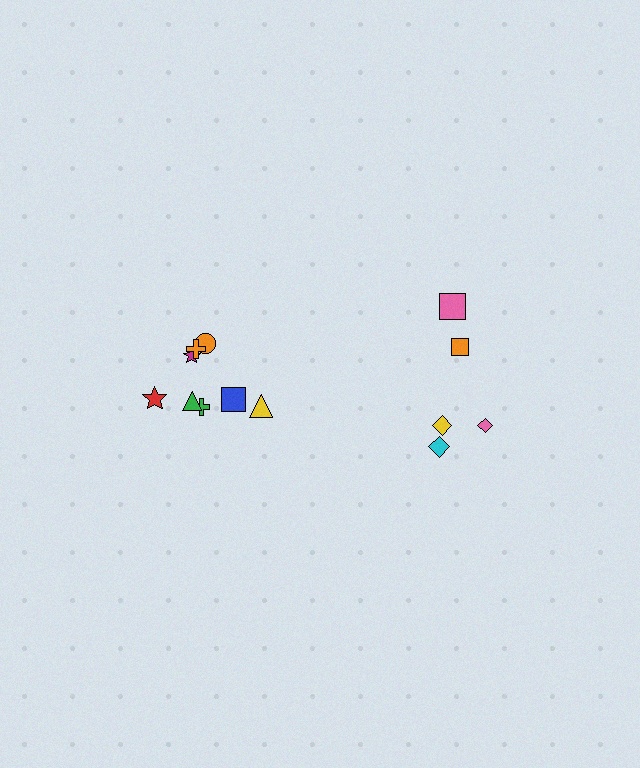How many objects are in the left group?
There are 8 objects.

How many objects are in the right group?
There are 5 objects.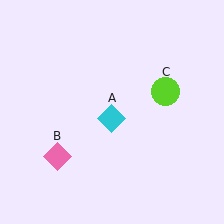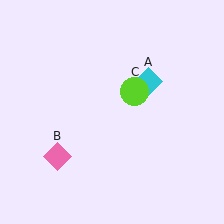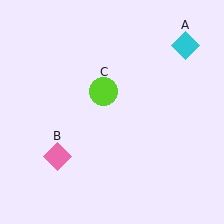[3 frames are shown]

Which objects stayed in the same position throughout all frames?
Pink diamond (object B) remained stationary.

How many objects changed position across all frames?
2 objects changed position: cyan diamond (object A), lime circle (object C).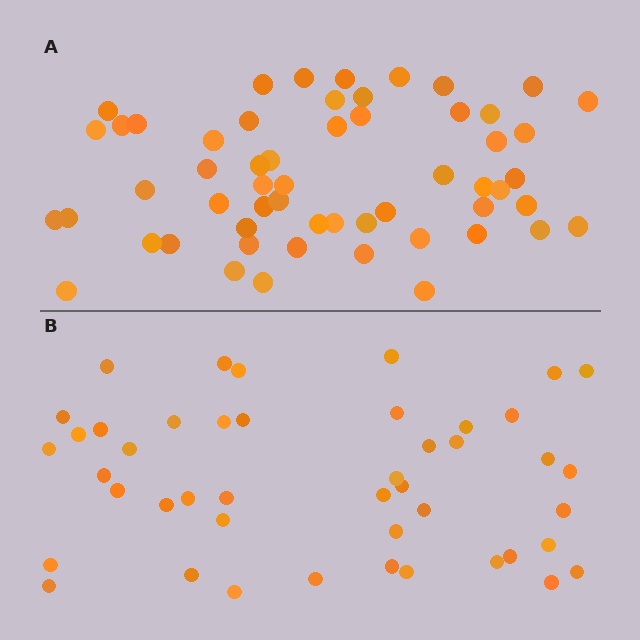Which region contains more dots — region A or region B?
Region A (the top region) has more dots.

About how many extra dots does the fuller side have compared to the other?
Region A has roughly 12 or so more dots than region B.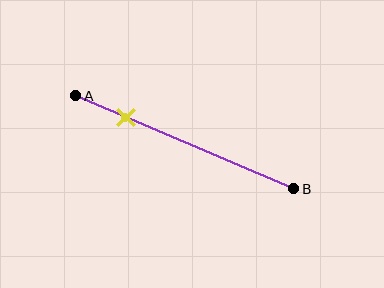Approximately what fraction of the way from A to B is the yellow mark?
The yellow mark is approximately 25% of the way from A to B.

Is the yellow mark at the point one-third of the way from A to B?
No, the mark is at about 25% from A, not at the 33% one-third point.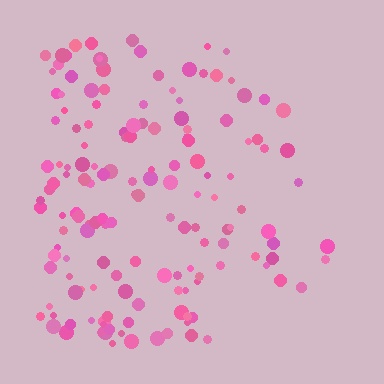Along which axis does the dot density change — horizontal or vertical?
Horizontal.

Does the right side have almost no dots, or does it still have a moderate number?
Still a moderate number, just noticeably fewer than the left.